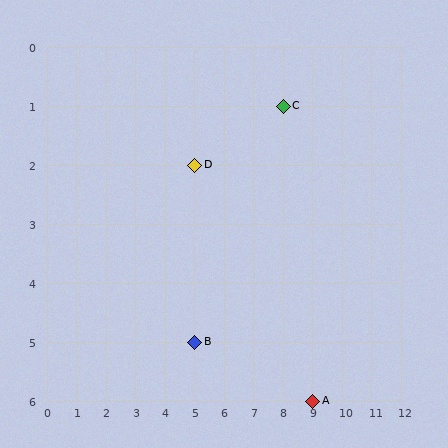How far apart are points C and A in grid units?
Points C and A are 1 column and 5 rows apart (about 5.1 grid units diagonally).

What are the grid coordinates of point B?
Point B is at grid coordinates (5, 5).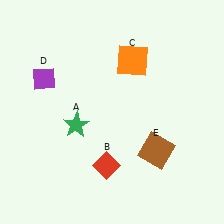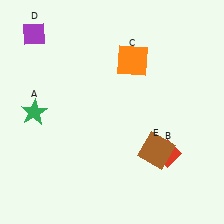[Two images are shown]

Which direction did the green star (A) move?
The green star (A) moved left.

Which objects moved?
The objects that moved are: the green star (A), the red diamond (B), the purple diamond (D).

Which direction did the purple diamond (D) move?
The purple diamond (D) moved up.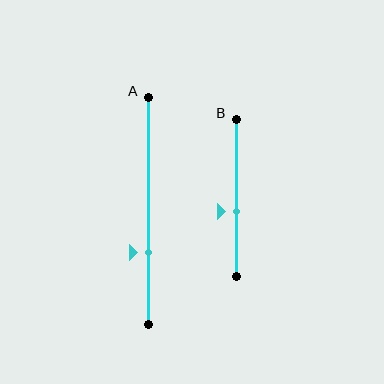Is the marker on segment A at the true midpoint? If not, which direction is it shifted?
No, the marker on segment A is shifted downward by about 18% of the segment length.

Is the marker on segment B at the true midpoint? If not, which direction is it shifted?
No, the marker on segment B is shifted downward by about 8% of the segment length.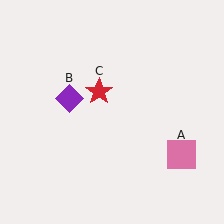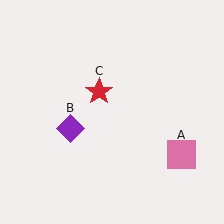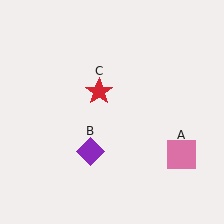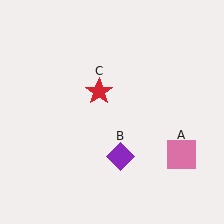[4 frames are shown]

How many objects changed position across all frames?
1 object changed position: purple diamond (object B).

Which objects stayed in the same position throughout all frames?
Pink square (object A) and red star (object C) remained stationary.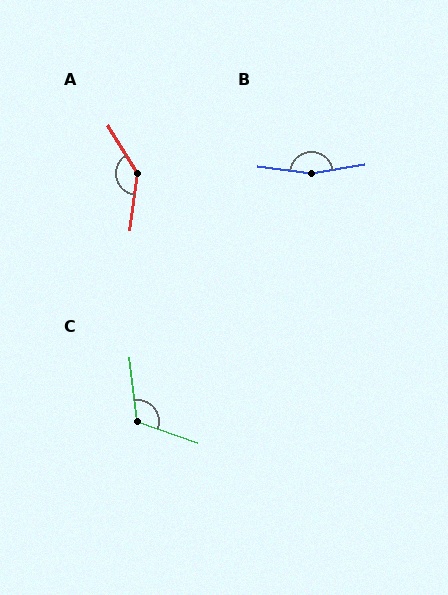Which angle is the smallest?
C, at approximately 115 degrees.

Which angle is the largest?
B, at approximately 162 degrees.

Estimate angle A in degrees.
Approximately 141 degrees.